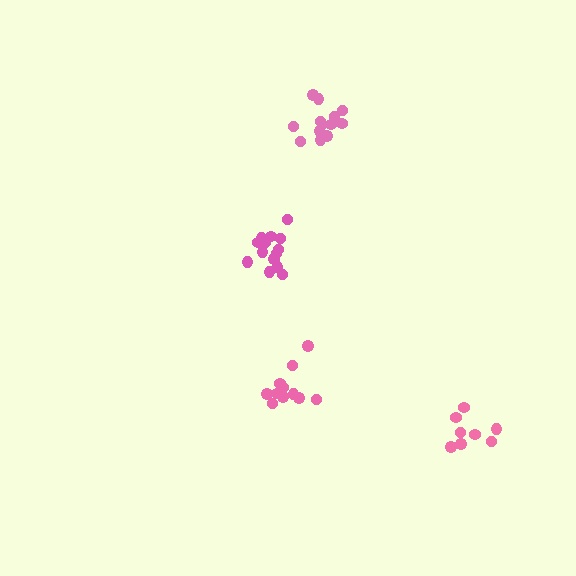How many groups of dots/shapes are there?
There are 4 groups.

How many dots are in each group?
Group 1: 14 dots, Group 2: 11 dots, Group 3: 8 dots, Group 4: 13 dots (46 total).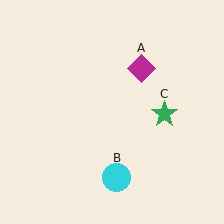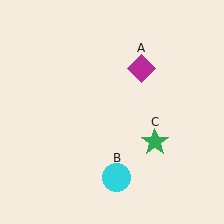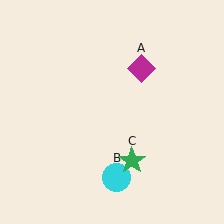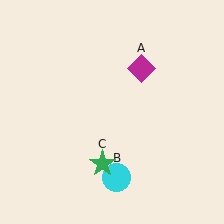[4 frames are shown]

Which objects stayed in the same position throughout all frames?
Magenta diamond (object A) and cyan circle (object B) remained stationary.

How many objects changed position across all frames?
1 object changed position: green star (object C).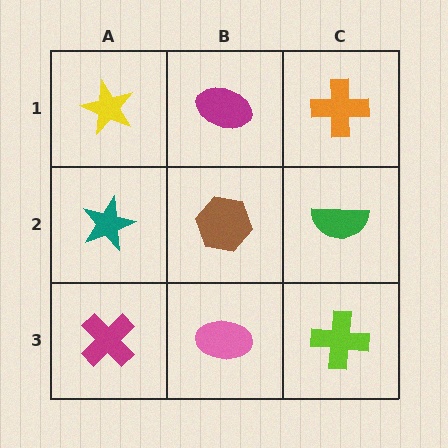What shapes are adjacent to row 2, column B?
A magenta ellipse (row 1, column B), a pink ellipse (row 3, column B), a teal star (row 2, column A), a green semicircle (row 2, column C).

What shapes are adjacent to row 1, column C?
A green semicircle (row 2, column C), a magenta ellipse (row 1, column B).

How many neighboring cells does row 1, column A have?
2.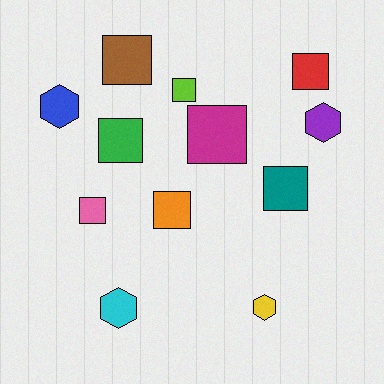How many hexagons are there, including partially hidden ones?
There are 4 hexagons.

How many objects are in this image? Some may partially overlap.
There are 12 objects.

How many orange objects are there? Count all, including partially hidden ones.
There is 1 orange object.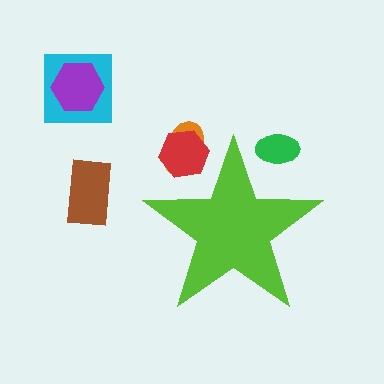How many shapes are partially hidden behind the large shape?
3 shapes are partially hidden.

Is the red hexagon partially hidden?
Yes, the red hexagon is partially hidden behind the lime star.